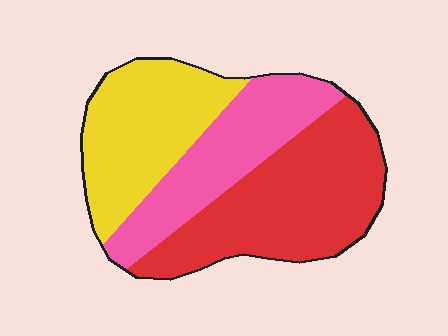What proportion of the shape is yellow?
Yellow covers around 30% of the shape.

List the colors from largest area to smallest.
From largest to smallest: red, yellow, pink.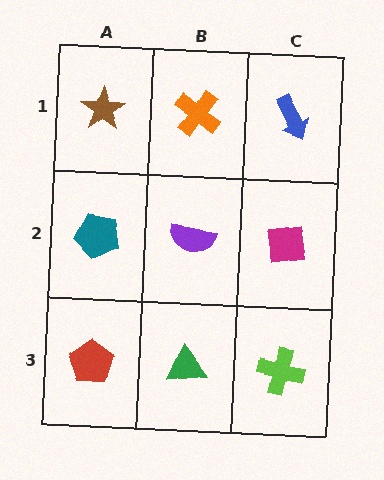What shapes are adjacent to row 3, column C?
A magenta square (row 2, column C), a green triangle (row 3, column B).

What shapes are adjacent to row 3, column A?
A teal pentagon (row 2, column A), a green triangle (row 3, column B).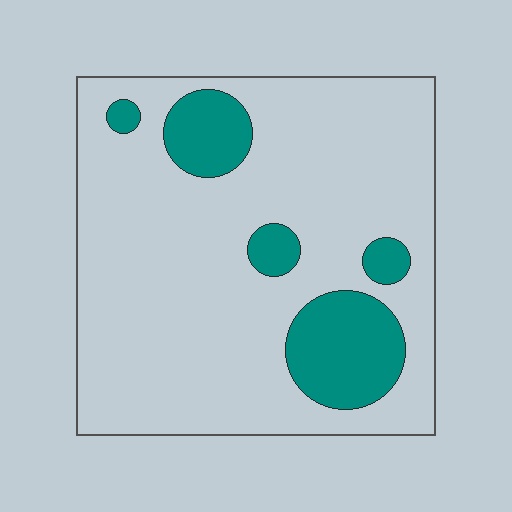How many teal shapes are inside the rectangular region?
5.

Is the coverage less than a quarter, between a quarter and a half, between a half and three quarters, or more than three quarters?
Less than a quarter.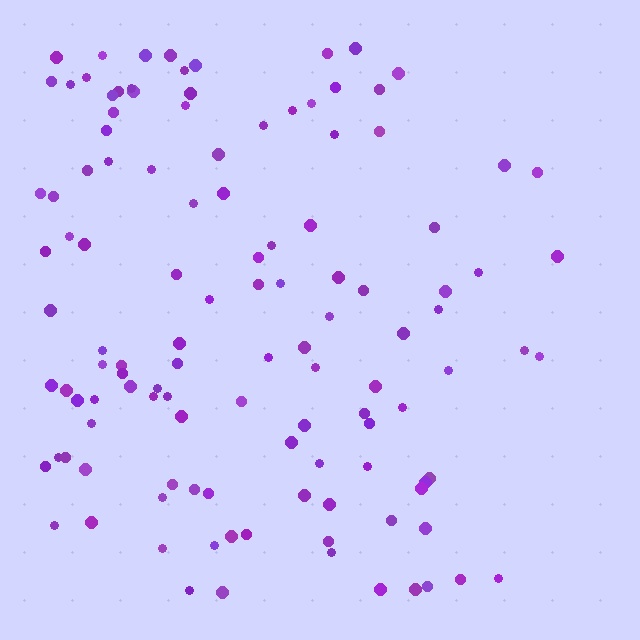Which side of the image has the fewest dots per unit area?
The right.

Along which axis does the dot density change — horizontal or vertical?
Horizontal.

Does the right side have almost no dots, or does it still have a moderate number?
Still a moderate number, just noticeably fewer than the left.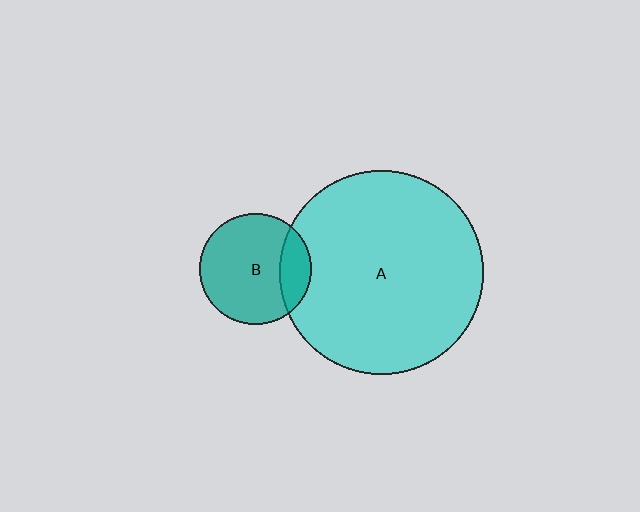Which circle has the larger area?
Circle A (cyan).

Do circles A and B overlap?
Yes.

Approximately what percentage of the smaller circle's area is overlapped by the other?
Approximately 20%.